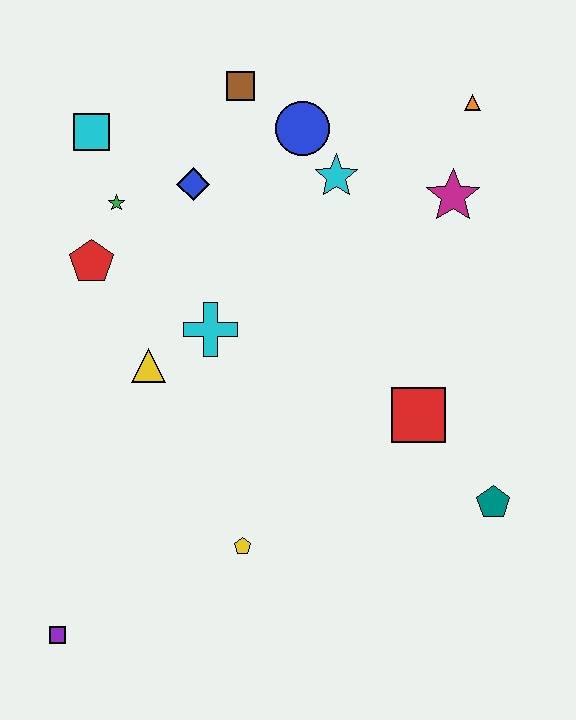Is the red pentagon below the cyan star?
Yes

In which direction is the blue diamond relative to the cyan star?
The blue diamond is to the left of the cyan star.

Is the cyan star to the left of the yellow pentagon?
No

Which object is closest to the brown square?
The blue circle is closest to the brown square.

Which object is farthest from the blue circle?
The purple square is farthest from the blue circle.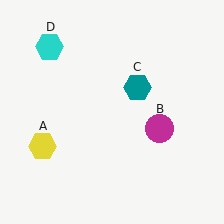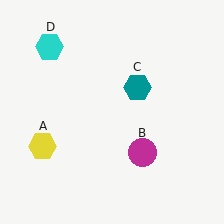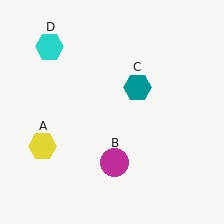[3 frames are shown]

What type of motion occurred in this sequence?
The magenta circle (object B) rotated clockwise around the center of the scene.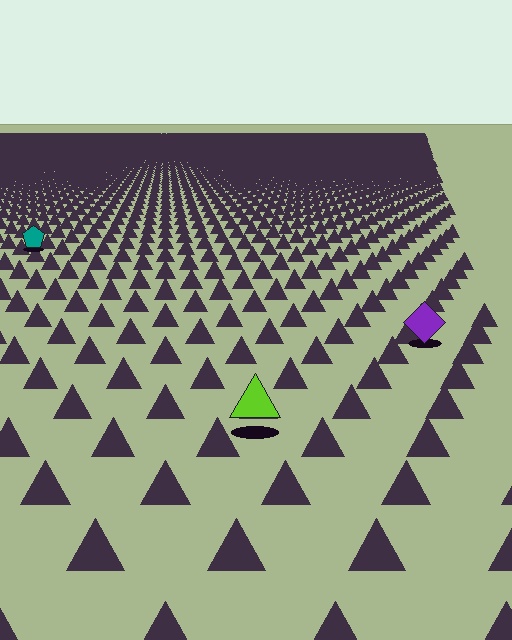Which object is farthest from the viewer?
The teal pentagon is farthest from the viewer. It appears smaller and the ground texture around it is denser.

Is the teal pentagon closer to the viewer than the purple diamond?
No. The purple diamond is closer — you can tell from the texture gradient: the ground texture is coarser near it.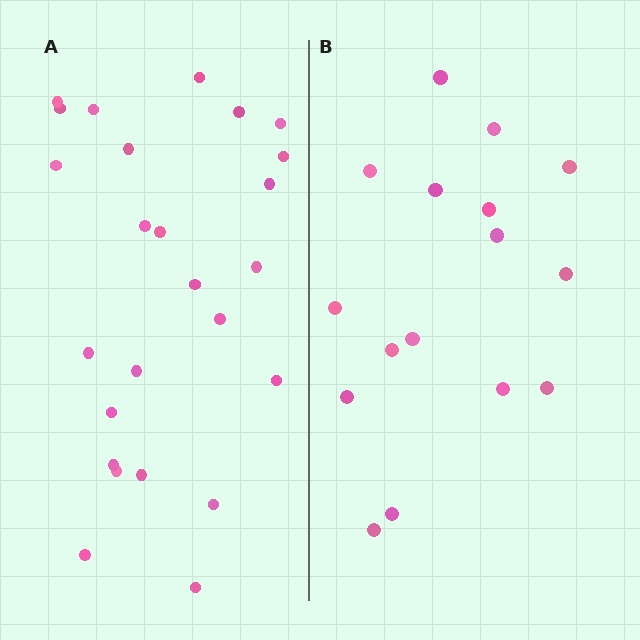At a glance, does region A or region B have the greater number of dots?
Region A (the left region) has more dots.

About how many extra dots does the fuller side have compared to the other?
Region A has roughly 8 or so more dots than region B.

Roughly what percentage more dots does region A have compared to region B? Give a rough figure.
About 55% more.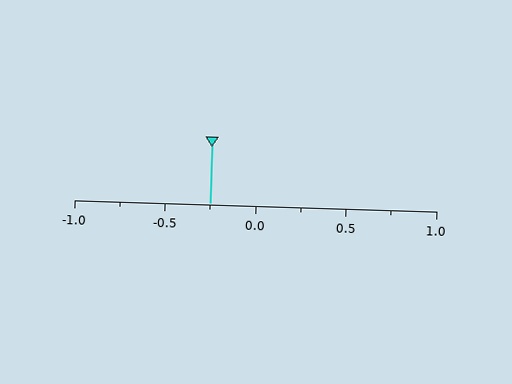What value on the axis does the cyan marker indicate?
The marker indicates approximately -0.25.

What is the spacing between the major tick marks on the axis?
The major ticks are spaced 0.5 apart.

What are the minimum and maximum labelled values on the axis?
The axis runs from -1.0 to 1.0.